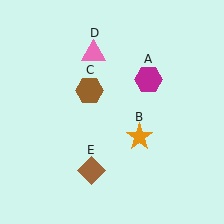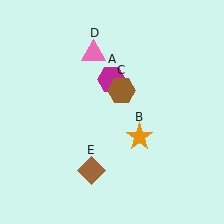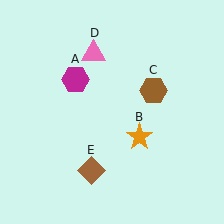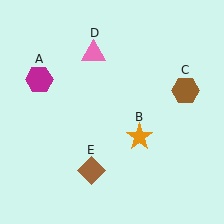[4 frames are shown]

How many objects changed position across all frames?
2 objects changed position: magenta hexagon (object A), brown hexagon (object C).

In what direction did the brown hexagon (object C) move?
The brown hexagon (object C) moved right.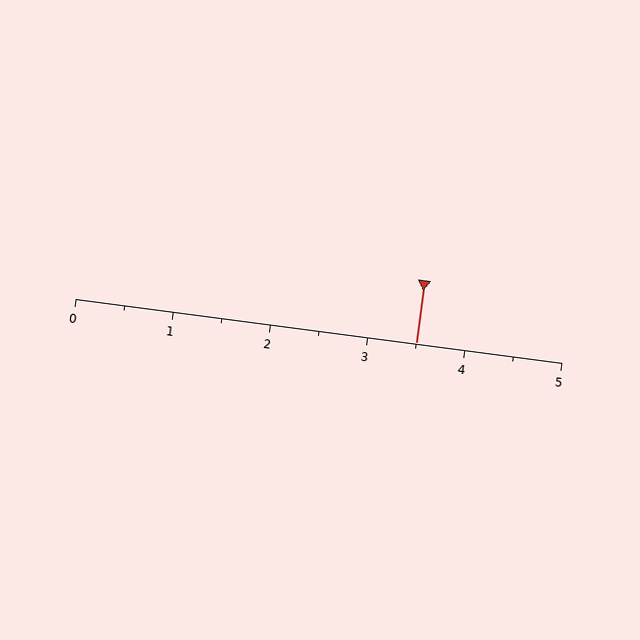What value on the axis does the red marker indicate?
The marker indicates approximately 3.5.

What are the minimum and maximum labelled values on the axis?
The axis runs from 0 to 5.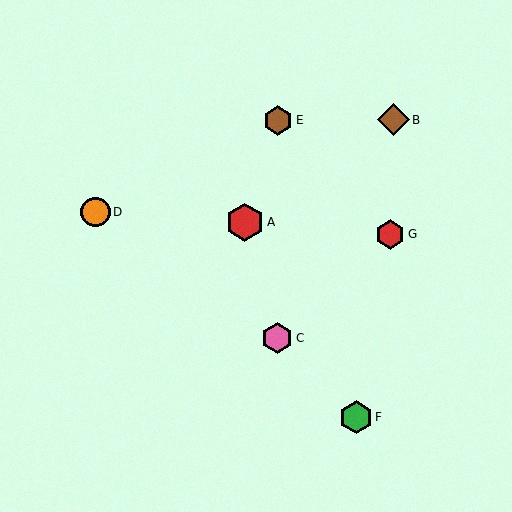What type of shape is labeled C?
Shape C is a pink hexagon.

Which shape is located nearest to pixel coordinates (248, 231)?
The red hexagon (labeled A) at (245, 222) is nearest to that location.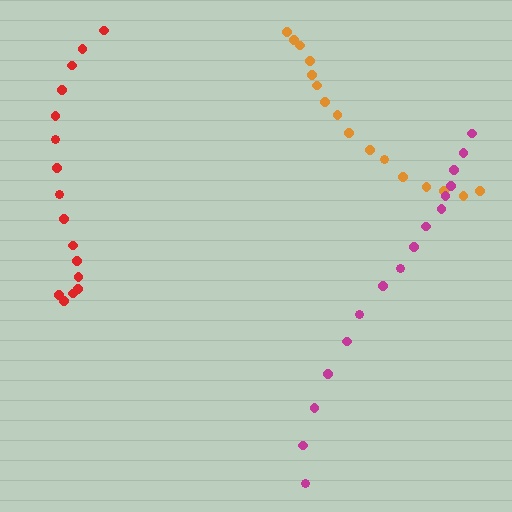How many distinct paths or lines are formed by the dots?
There are 3 distinct paths.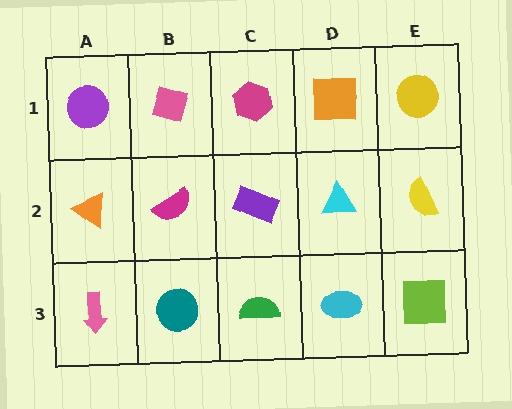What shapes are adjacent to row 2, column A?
A purple circle (row 1, column A), a pink arrow (row 3, column A), a magenta semicircle (row 2, column B).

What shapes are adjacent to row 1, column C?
A purple rectangle (row 2, column C), a pink diamond (row 1, column B), an orange square (row 1, column D).